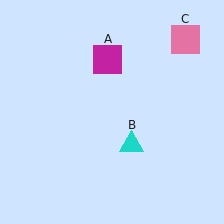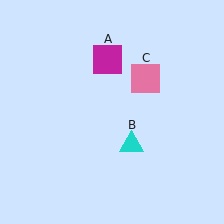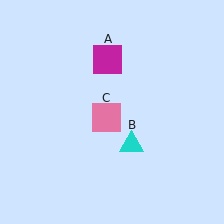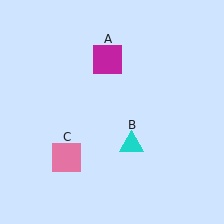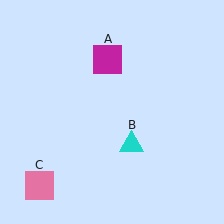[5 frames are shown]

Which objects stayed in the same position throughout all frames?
Magenta square (object A) and cyan triangle (object B) remained stationary.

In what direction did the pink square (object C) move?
The pink square (object C) moved down and to the left.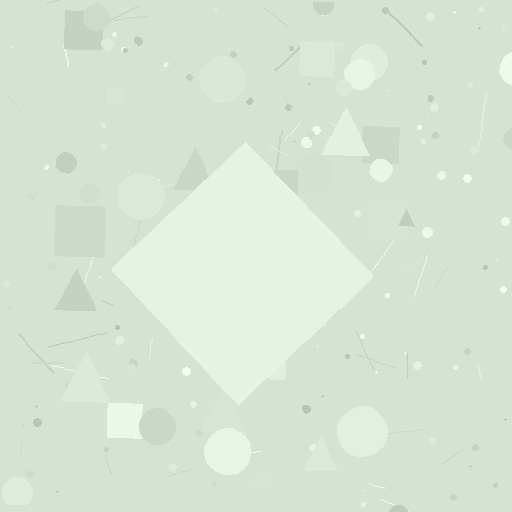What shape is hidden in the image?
A diamond is hidden in the image.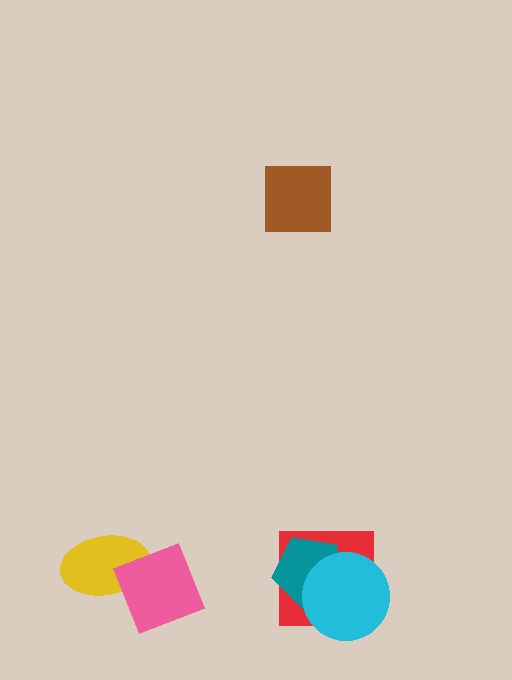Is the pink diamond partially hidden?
No, no other shape covers it.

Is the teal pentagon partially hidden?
Yes, it is partially covered by another shape.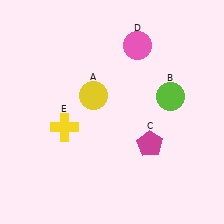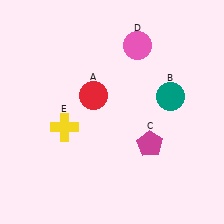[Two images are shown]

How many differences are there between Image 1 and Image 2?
There are 2 differences between the two images.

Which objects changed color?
A changed from yellow to red. B changed from lime to teal.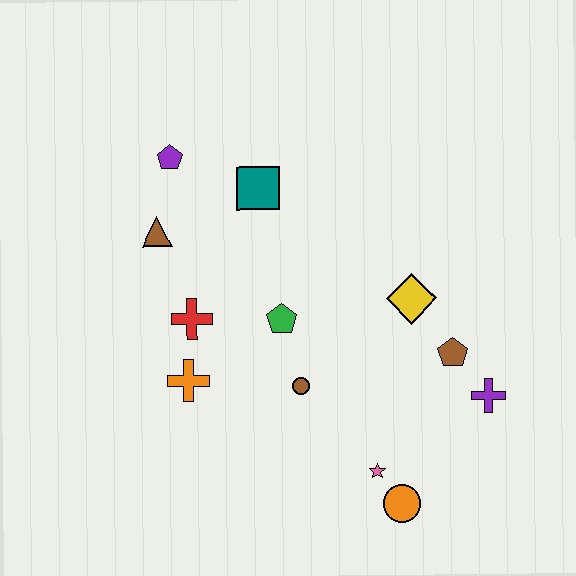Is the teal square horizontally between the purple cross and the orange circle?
No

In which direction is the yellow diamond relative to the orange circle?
The yellow diamond is above the orange circle.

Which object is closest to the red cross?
The orange cross is closest to the red cross.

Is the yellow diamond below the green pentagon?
No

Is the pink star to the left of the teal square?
No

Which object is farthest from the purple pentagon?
The orange circle is farthest from the purple pentagon.